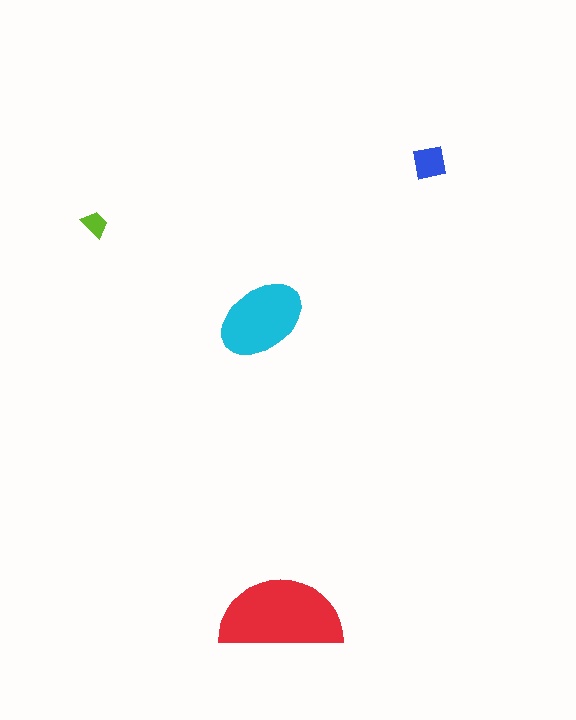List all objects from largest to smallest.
The red semicircle, the cyan ellipse, the blue square, the lime trapezoid.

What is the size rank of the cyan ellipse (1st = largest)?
2nd.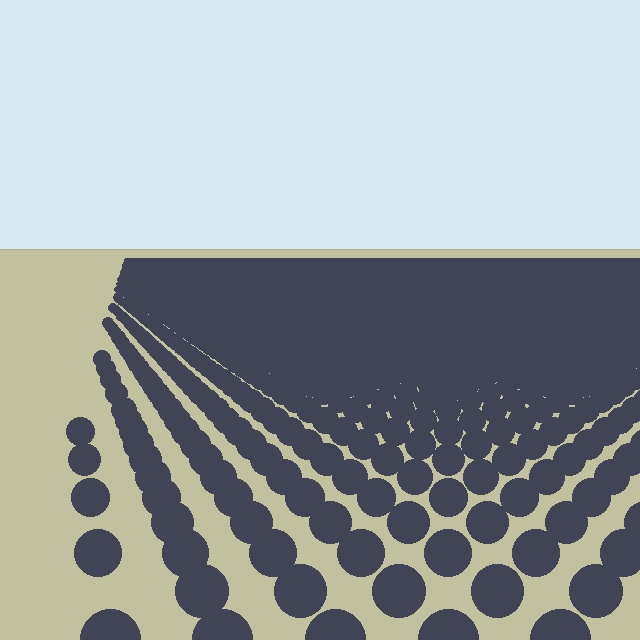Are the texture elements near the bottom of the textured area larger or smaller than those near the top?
Larger. Near the bottom, elements are closer to the viewer and appear at a bigger on-screen size.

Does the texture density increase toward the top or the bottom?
Density increases toward the top.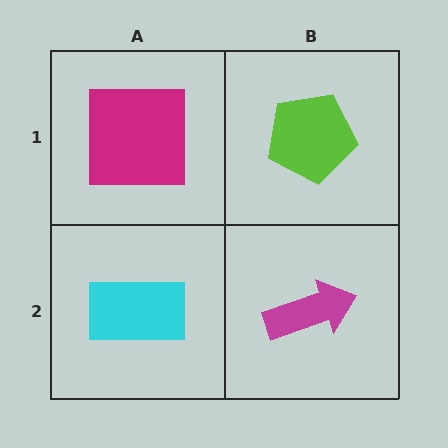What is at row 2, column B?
A magenta arrow.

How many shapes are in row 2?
2 shapes.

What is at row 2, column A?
A cyan rectangle.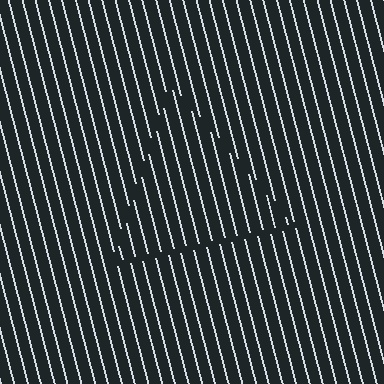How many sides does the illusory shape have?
3 sides — the line-ends trace a triangle.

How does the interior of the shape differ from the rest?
The interior of the shape contains the same grating, shifted by half a period — the contour is defined by the phase discontinuity where line-ends from the inner and outer gratings abut.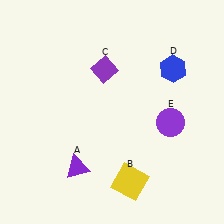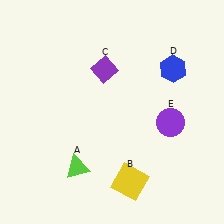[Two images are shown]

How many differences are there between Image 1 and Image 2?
There is 1 difference between the two images.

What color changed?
The triangle (A) changed from purple in Image 1 to lime in Image 2.